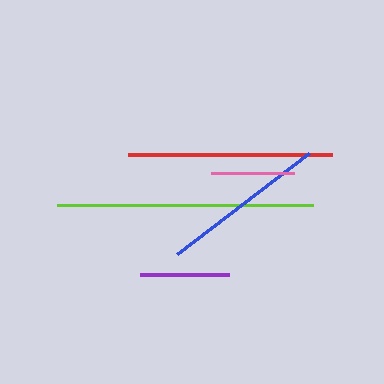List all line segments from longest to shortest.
From longest to shortest: lime, red, blue, purple, pink.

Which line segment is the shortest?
The pink line is the shortest at approximately 83 pixels.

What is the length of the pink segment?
The pink segment is approximately 83 pixels long.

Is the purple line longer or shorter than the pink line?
The purple line is longer than the pink line.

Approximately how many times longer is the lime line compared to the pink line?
The lime line is approximately 3.1 times the length of the pink line.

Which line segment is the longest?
The lime line is the longest at approximately 256 pixels.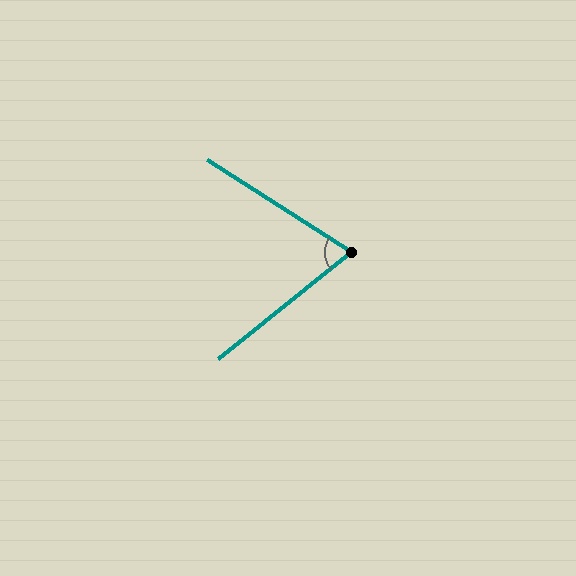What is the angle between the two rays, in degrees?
Approximately 71 degrees.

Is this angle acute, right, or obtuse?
It is acute.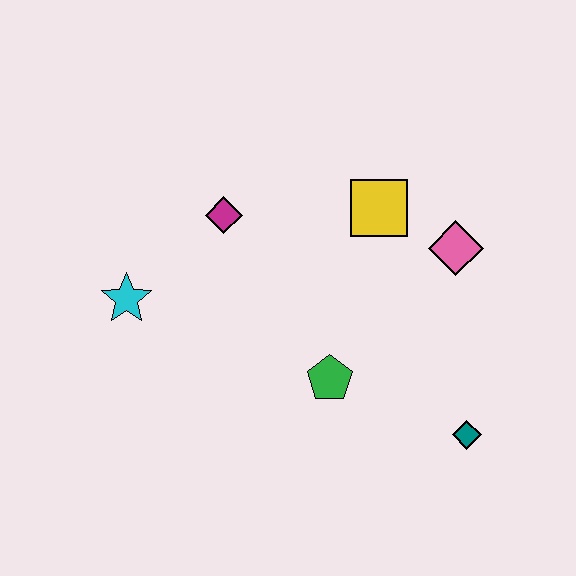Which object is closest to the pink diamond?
The yellow square is closest to the pink diamond.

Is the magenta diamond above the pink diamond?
Yes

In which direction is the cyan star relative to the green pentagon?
The cyan star is to the left of the green pentagon.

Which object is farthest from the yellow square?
The cyan star is farthest from the yellow square.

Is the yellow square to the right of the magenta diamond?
Yes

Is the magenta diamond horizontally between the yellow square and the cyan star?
Yes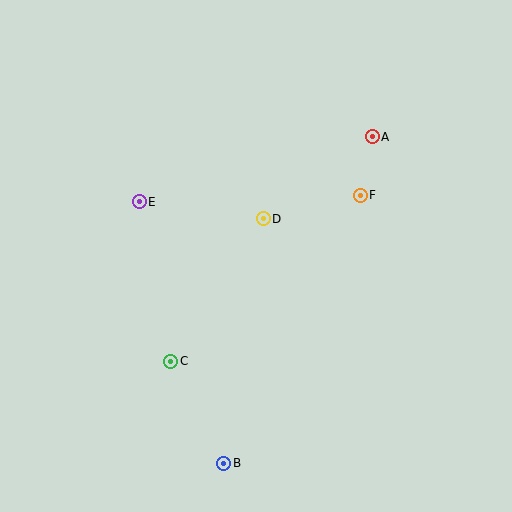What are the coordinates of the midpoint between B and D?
The midpoint between B and D is at (243, 341).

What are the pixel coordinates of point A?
Point A is at (372, 137).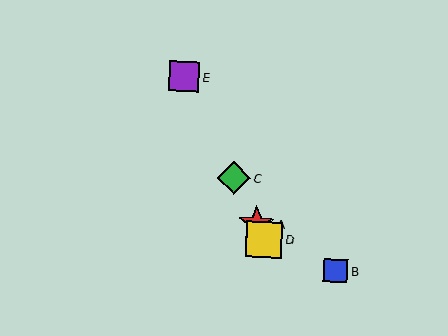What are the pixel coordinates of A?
Object A is at (256, 223).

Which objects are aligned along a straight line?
Objects A, C, D, E are aligned along a straight line.